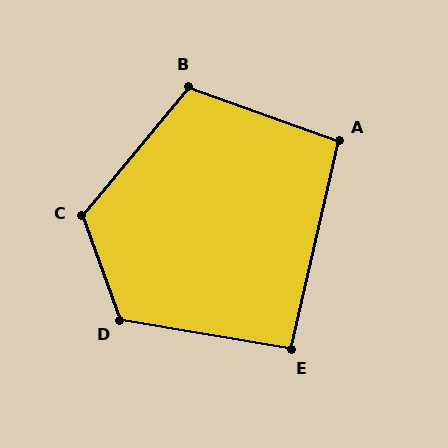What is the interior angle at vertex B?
Approximately 110 degrees (obtuse).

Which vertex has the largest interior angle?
C, at approximately 121 degrees.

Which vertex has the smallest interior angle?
E, at approximately 93 degrees.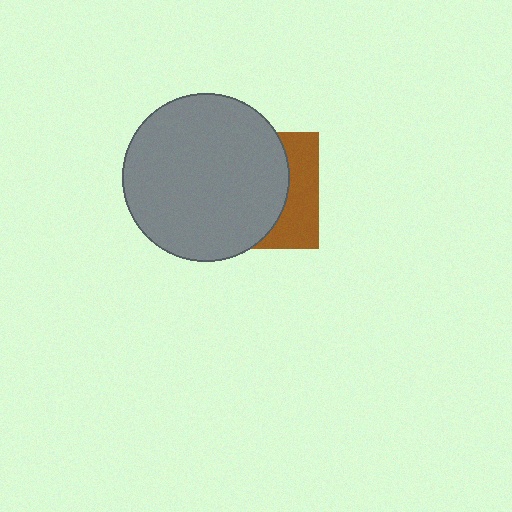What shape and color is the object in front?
The object in front is a gray circle.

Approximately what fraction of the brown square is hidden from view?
Roughly 67% of the brown square is hidden behind the gray circle.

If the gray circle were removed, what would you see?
You would see the complete brown square.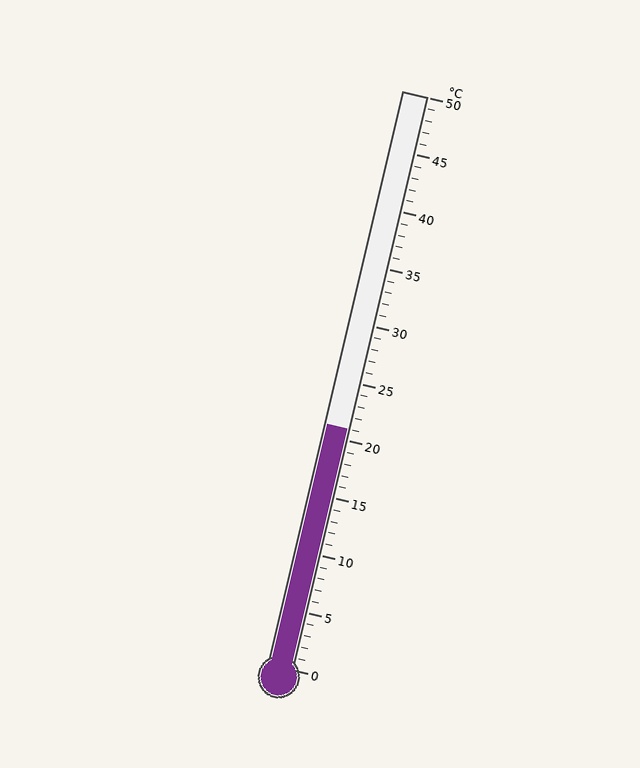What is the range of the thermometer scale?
The thermometer scale ranges from 0°C to 50°C.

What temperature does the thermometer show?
The thermometer shows approximately 21°C.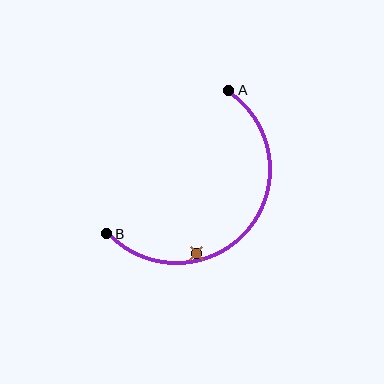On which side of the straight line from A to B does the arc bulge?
The arc bulges below and to the right of the straight line connecting A and B.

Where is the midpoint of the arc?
The arc midpoint is the point on the curve farthest from the straight line joining A and B. It sits below and to the right of that line.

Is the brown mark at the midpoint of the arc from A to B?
No — the brown mark does not lie on the arc at all. It sits slightly inside the curve.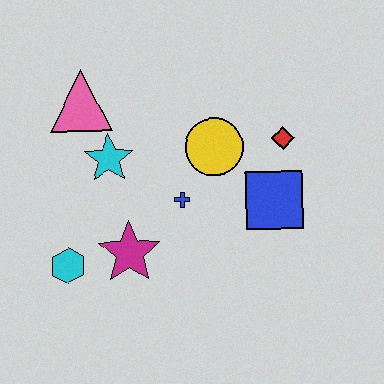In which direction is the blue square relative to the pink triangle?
The blue square is to the right of the pink triangle.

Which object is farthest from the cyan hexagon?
The red diamond is farthest from the cyan hexagon.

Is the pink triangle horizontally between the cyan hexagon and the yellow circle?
Yes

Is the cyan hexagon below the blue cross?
Yes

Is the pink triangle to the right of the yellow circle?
No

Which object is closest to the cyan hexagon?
The magenta star is closest to the cyan hexagon.